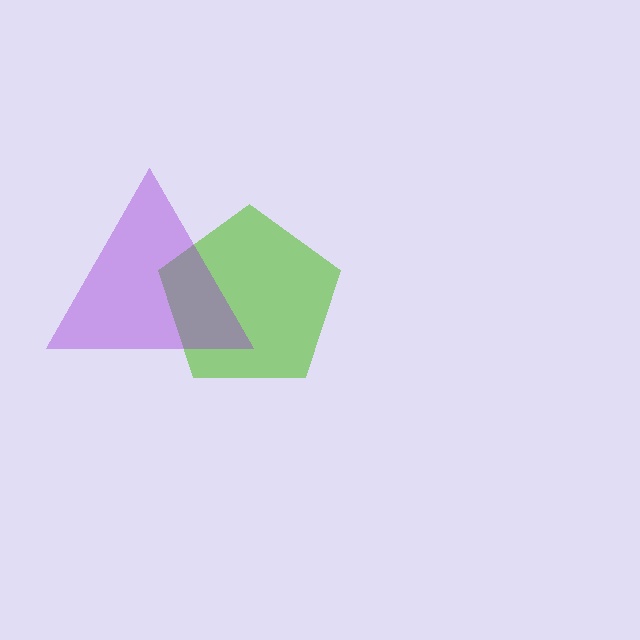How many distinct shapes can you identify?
There are 2 distinct shapes: a lime pentagon, a purple triangle.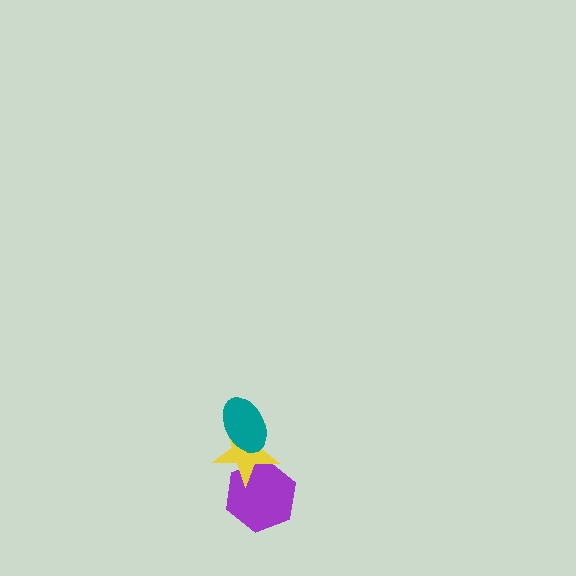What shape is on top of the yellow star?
The teal ellipse is on top of the yellow star.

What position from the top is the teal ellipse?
The teal ellipse is 1st from the top.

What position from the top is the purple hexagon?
The purple hexagon is 3rd from the top.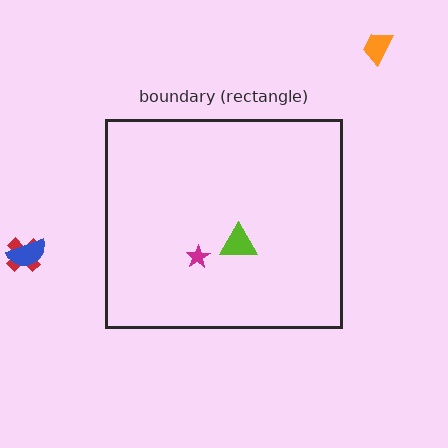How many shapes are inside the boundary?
2 inside, 3 outside.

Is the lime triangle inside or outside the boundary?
Inside.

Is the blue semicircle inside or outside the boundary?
Outside.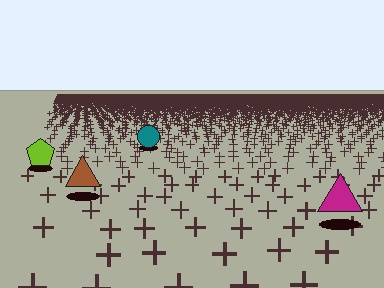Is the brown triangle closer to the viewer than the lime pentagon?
Yes. The brown triangle is closer — you can tell from the texture gradient: the ground texture is coarser near it.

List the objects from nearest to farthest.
From nearest to farthest: the magenta triangle, the brown triangle, the lime pentagon, the teal circle.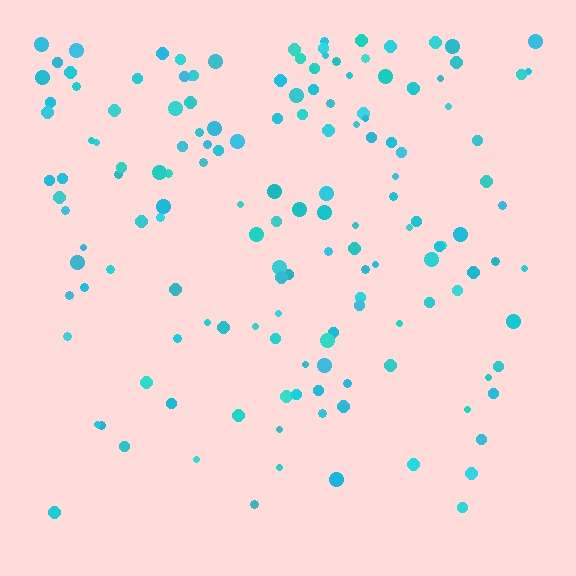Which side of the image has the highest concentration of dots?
The top.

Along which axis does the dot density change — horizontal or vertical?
Vertical.